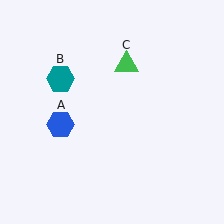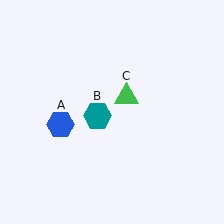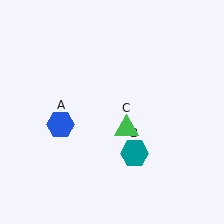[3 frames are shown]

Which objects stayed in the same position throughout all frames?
Blue hexagon (object A) remained stationary.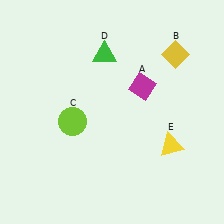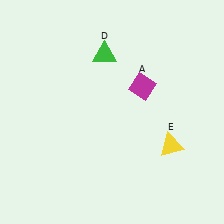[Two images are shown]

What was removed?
The yellow diamond (B), the lime circle (C) were removed in Image 2.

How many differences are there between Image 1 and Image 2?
There are 2 differences between the two images.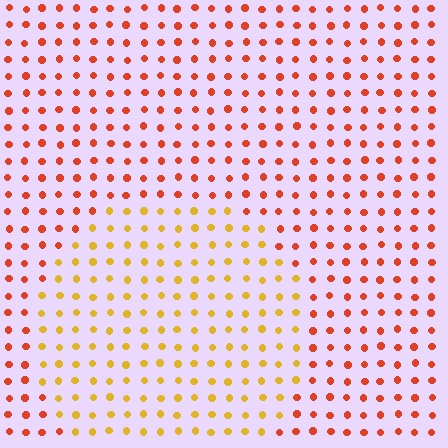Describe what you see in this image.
The image is filled with small red elements in a uniform arrangement. A circle-shaped region is visible where the elements are tinted to a slightly different hue, forming a subtle color boundary.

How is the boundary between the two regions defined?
The boundary is defined purely by a slight shift in hue (about 38 degrees). Spacing, size, and orientation are identical on both sides.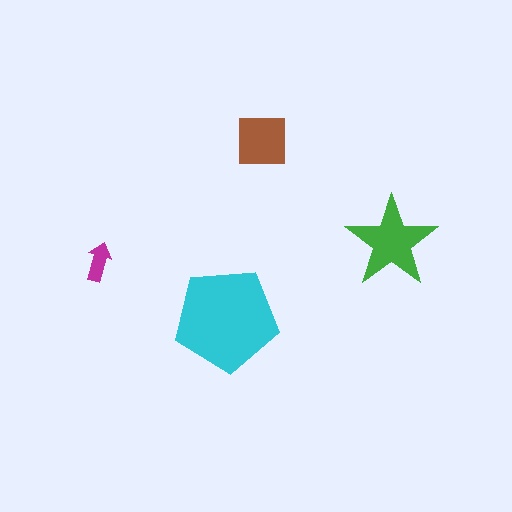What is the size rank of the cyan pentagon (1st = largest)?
1st.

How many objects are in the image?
There are 4 objects in the image.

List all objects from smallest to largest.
The magenta arrow, the brown square, the green star, the cyan pentagon.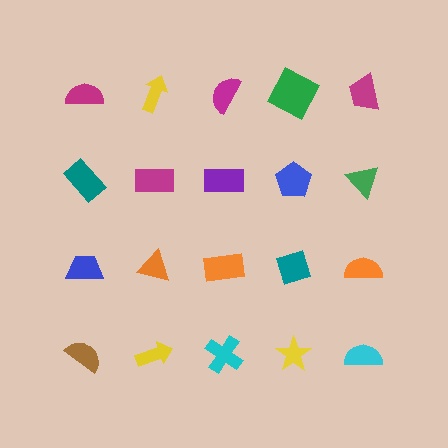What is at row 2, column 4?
A blue pentagon.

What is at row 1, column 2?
A yellow arrow.